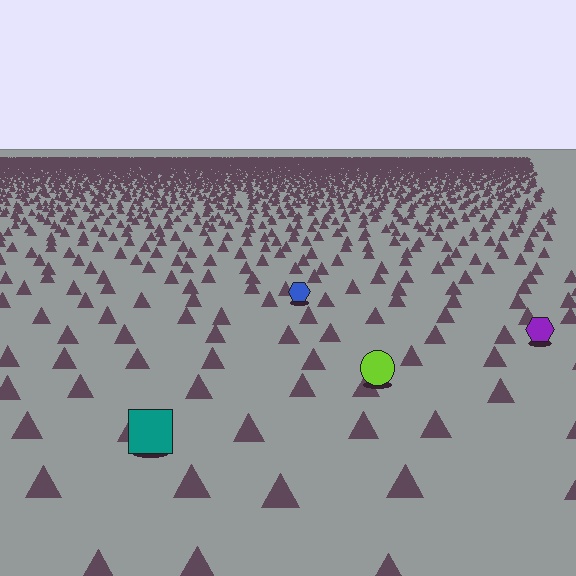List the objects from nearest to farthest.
From nearest to farthest: the teal square, the lime circle, the purple hexagon, the blue hexagon.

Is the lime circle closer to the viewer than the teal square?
No. The teal square is closer — you can tell from the texture gradient: the ground texture is coarser near it.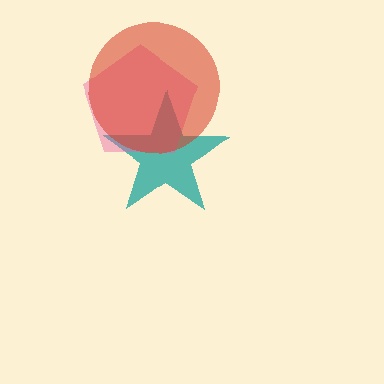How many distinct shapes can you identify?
There are 3 distinct shapes: a teal star, a pink pentagon, a red circle.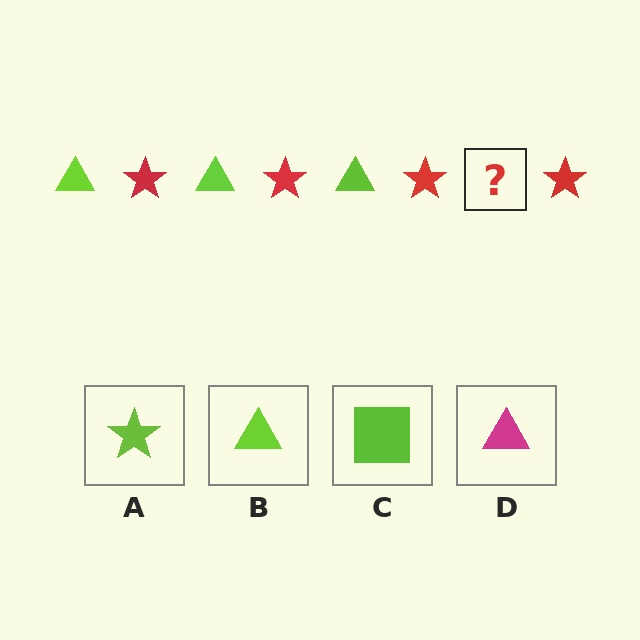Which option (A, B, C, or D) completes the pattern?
B.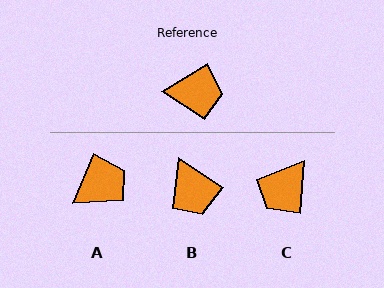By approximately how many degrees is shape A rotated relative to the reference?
Approximately 35 degrees counter-clockwise.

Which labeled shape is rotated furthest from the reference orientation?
C, about 125 degrees away.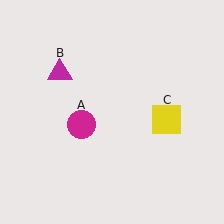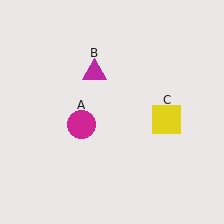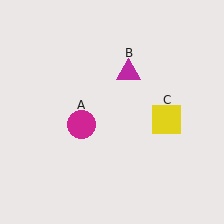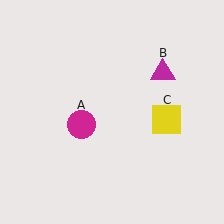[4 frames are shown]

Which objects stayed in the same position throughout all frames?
Magenta circle (object A) and yellow square (object C) remained stationary.